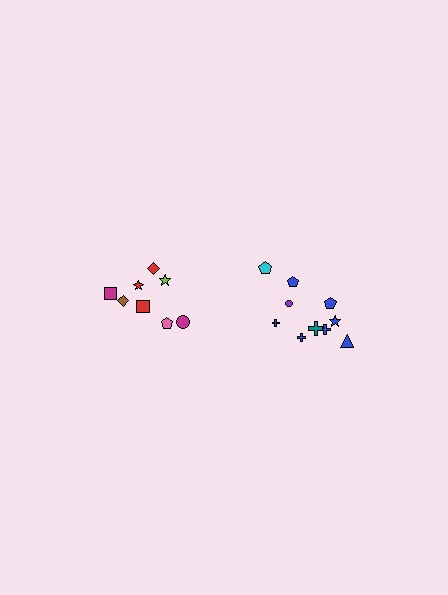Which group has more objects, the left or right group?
The right group.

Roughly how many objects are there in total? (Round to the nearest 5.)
Roughly 20 objects in total.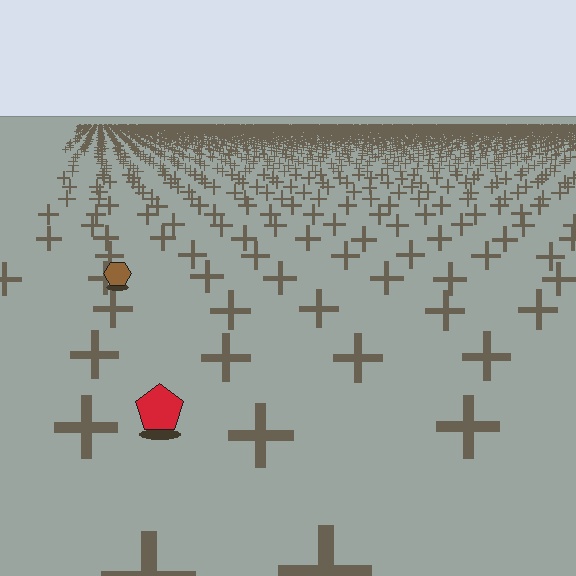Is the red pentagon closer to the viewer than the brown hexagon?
Yes. The red pentagon is closer — you can tell from the texture gradient: the ground texture is coarser near it.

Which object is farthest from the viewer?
The brown hexagon is farthest from the viewer. It appears smaller and the ground texture around it is denser.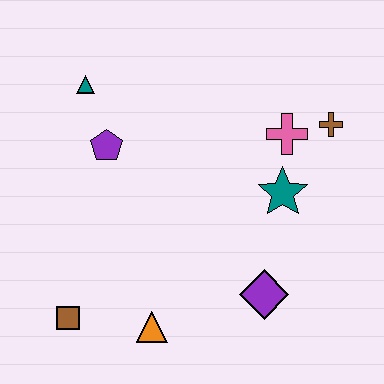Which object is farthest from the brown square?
The brown cross is farthest from the brown square.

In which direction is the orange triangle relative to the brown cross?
The orange triangle is below the brown cross.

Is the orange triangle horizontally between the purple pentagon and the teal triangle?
No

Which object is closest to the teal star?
The pink cross is closest to the teal star.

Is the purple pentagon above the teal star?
Yes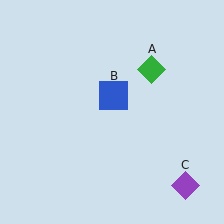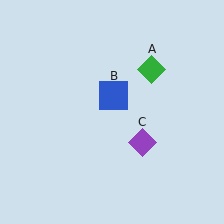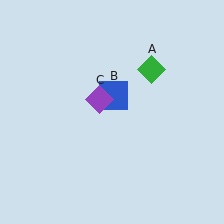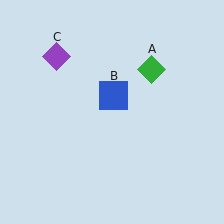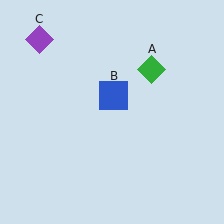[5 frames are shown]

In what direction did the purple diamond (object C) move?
The purple diamond (object C) moved up and to the left.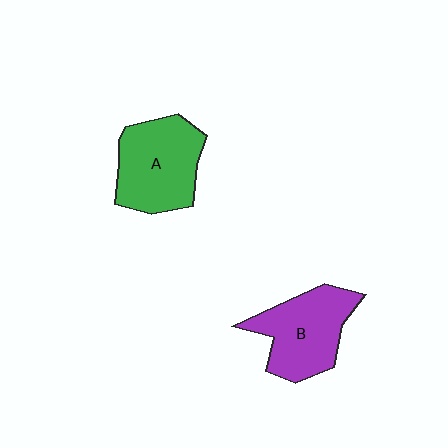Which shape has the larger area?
Shape A (green).